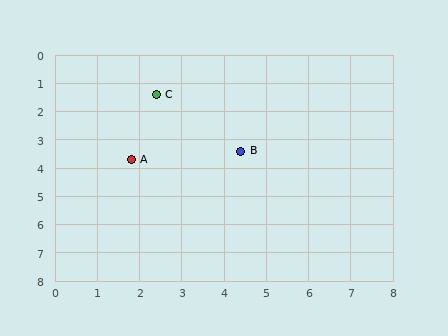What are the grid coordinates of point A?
Point A is at approximately (1.8, 3.7).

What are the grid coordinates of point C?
Point C is at approximately (2.4, 1.4).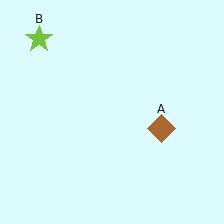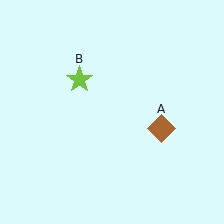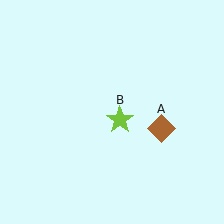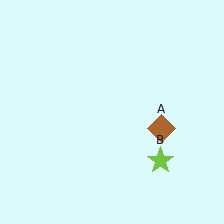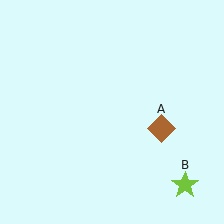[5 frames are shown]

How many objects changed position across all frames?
1 object changed position: lime star (object B).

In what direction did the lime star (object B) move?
The lime star (object B) moved down and to the right.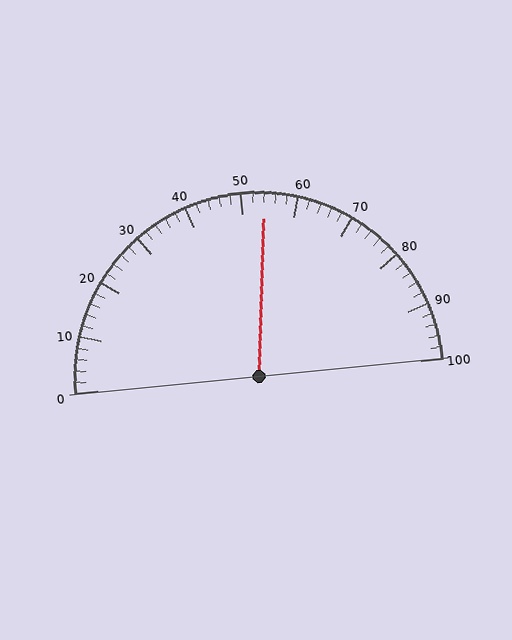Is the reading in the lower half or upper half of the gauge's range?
The reading is in the upper half of the range (0 to 100).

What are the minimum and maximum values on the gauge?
The gauge ranges from 0 to 100.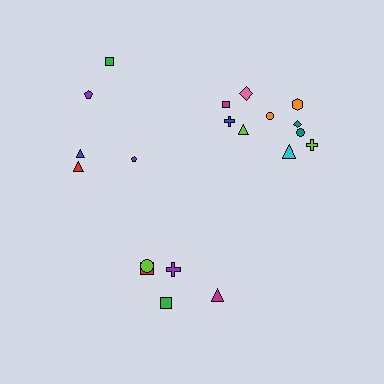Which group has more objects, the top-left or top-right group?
The top-right group.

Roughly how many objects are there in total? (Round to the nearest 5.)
Roughly 20 objects in total.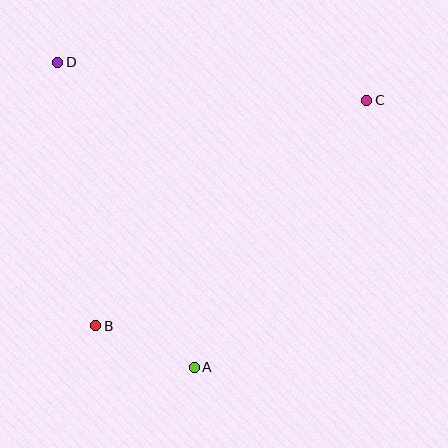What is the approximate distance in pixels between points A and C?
The distance between A and C is approximately 318 pixels.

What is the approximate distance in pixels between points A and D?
The distance between A and D is approximately 334 pixels.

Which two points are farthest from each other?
Points B and C are farthest from each other.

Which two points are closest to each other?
Points A and B are closest to each other.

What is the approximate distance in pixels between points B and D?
The distance between B and D is approximately 266 pixels.